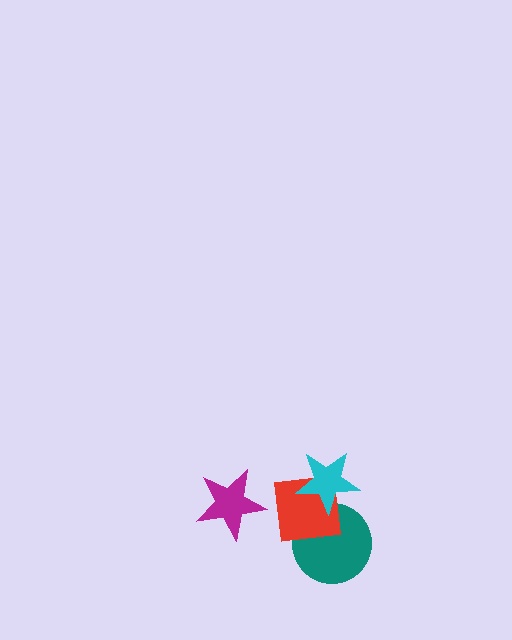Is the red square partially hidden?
Yes, it is partially covered by another shape.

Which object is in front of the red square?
The cyan star is in front of the red square.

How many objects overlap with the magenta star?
0 objects overlap with the magenta star.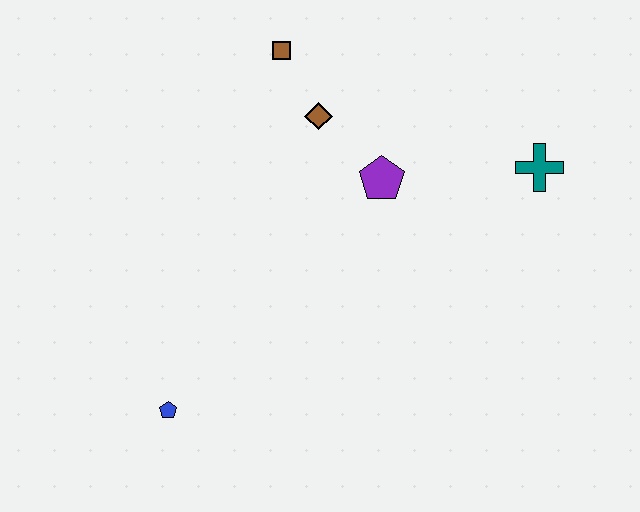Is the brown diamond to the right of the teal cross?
No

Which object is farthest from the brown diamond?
The blue pentagon is farthest from the brown diamond.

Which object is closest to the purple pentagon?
The brown diamond is closest to the purple pentagon.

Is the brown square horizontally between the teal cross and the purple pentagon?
No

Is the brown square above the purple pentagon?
Yes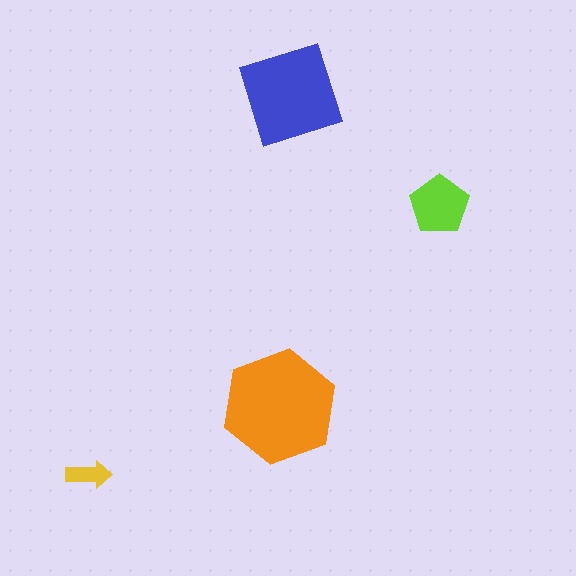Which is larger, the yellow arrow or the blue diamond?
The blue diamond.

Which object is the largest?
The orange hexagon.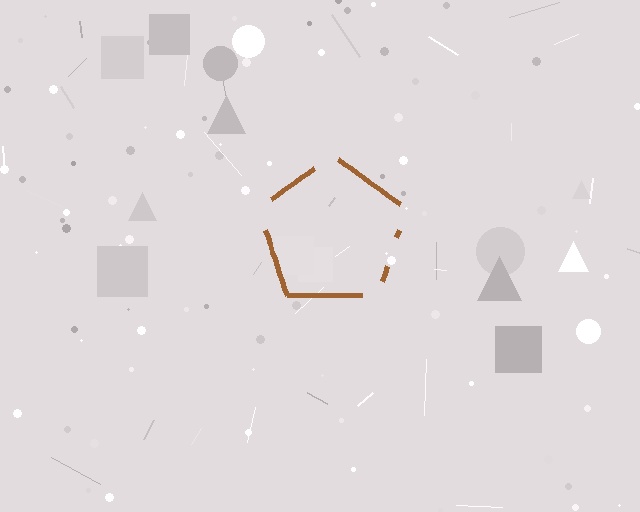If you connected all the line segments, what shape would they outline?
They would outline a pentagon.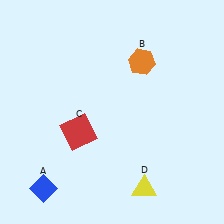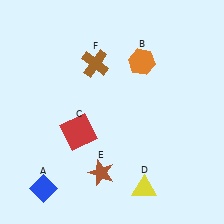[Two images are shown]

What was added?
A brown star (E), a brown cross (F) were added in Image 2.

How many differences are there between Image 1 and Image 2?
There are 2 differences between the two images.